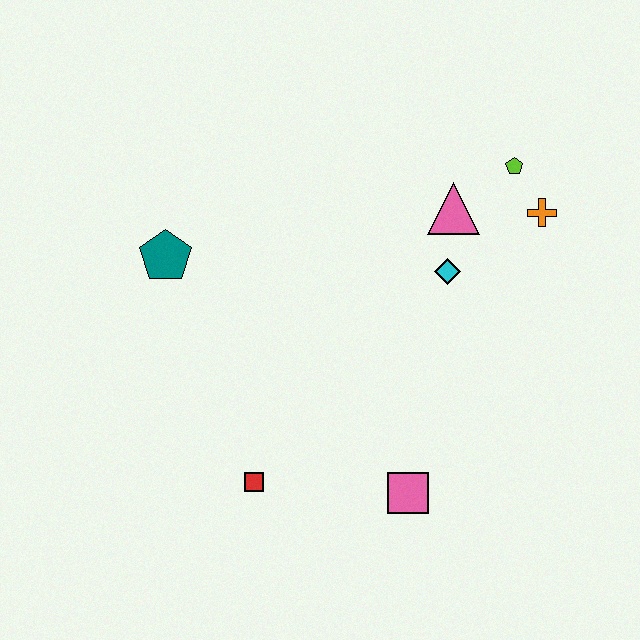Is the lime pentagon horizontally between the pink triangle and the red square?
No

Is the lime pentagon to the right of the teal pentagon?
Yes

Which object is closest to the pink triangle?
The cyan diamond is closest to the pink triangle.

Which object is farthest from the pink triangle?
The red square is farthest from the pink triangle.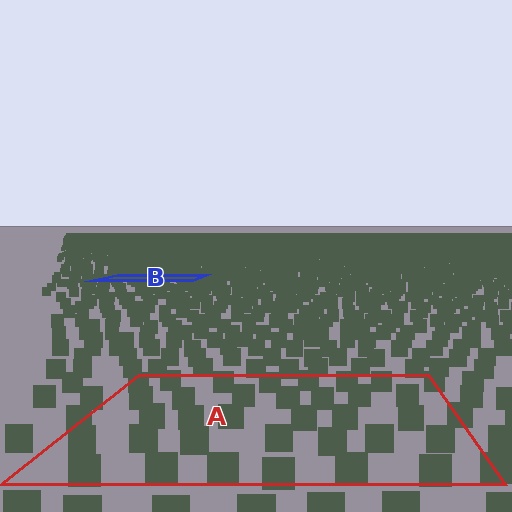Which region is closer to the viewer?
Region A is closer. The texture elements there are larger and more spread out.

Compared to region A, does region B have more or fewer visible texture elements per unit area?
Region B has more texture elements per unit area — they are packed more densely because it is farther away.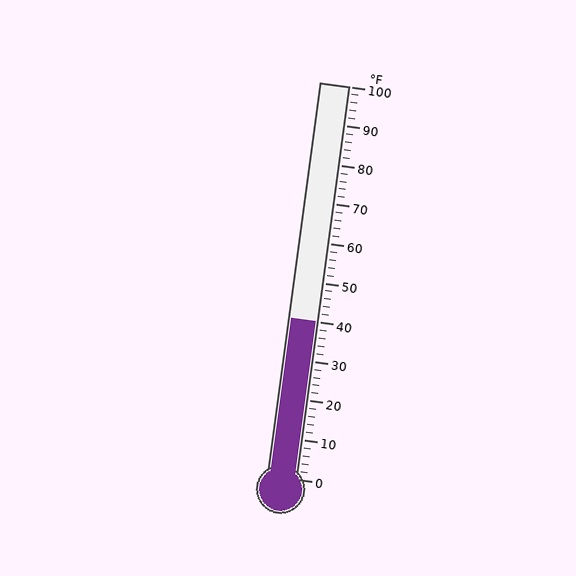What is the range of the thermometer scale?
The thermometer scale ranges from 0°F to 100°F.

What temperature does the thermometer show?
The thermometer shows approximately 40°F.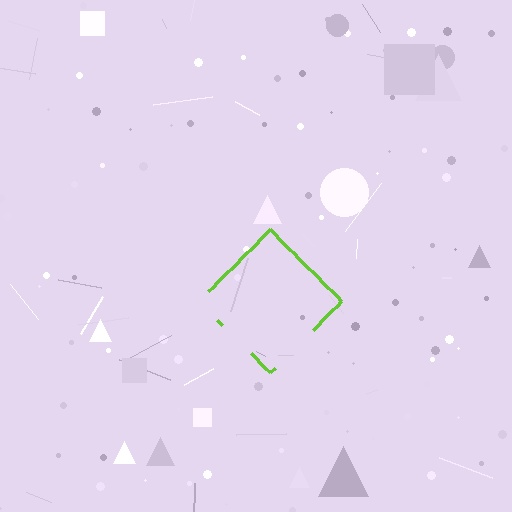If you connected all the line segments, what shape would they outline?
They would outline a diamond.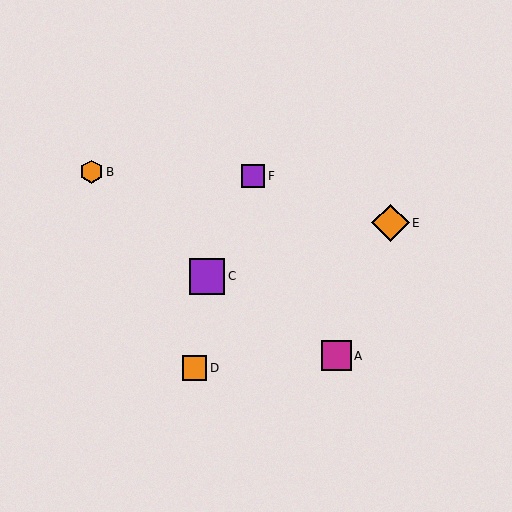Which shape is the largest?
The orange diamond (labeled E) is the largest.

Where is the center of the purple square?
The center of the purple square is at (207, 276).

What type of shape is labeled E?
Shape E is an orange diamond.